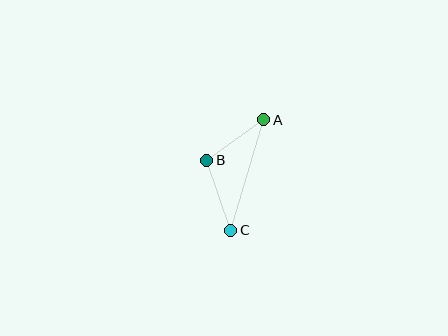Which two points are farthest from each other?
Points A and C are farthest from each other.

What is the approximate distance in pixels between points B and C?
The distance between B and C is approximately 74 pixels.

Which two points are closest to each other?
Points A and B are closest to each other.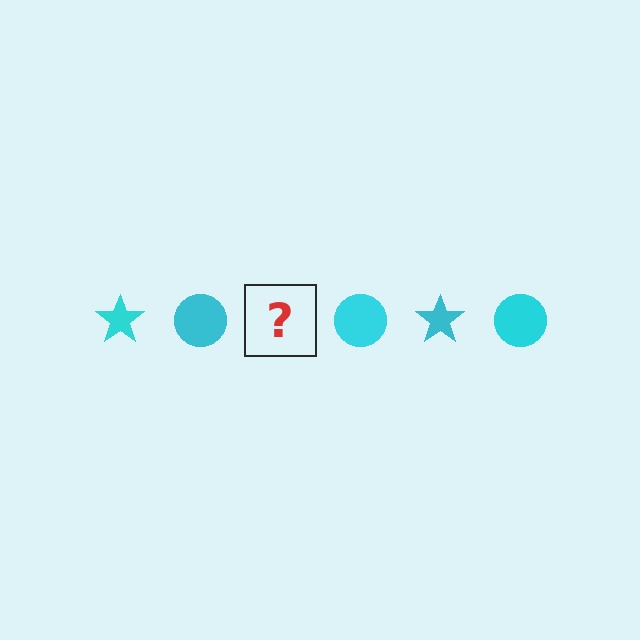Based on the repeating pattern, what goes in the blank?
The blank should be a cyan star.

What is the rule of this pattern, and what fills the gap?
The rule is that the pattern cycles through star, circle shapes in cyan. The gap should be filled with a cyan star.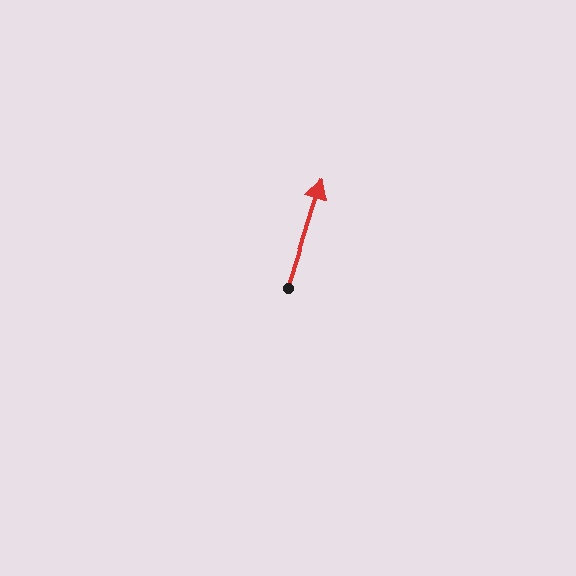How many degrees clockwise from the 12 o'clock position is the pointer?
Approximately 18 degrees.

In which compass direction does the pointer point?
North.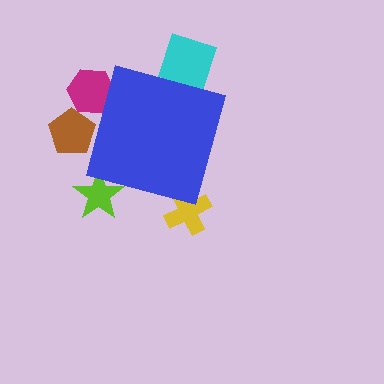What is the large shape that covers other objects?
A blue diamond.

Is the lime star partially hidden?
Yes, the lime star is partially hidden behind the blue diamond.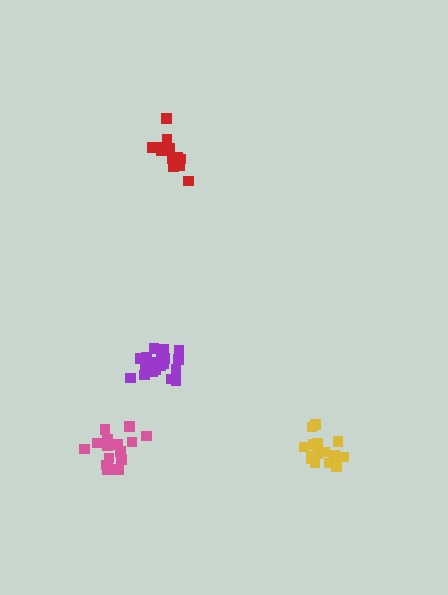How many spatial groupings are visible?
There are 4 spatial groupings.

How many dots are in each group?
Group 1: 17 dots, Group 2: 15 dots, Group 3: 16 dots, Group 4: 21 dots (69 total).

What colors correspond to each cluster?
The clusters are colored: yellow, red, pink, purple.